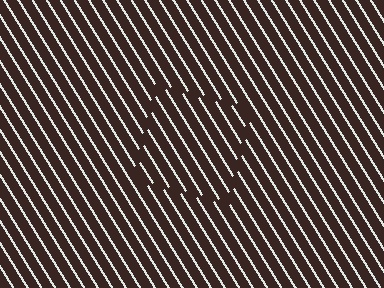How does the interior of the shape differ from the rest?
The interior of the shape contains the same grating, shifted by half a period — the contour is defined by the phase discontinuity where line-ends from the inner and outer gratings abut.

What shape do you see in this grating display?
An illusory square. The interior of the shape contains the same grating, shifted by half a period — the contour is defined by the phase discontinuity where line-ends from the inner and outer gratings abut.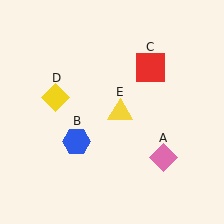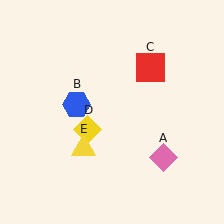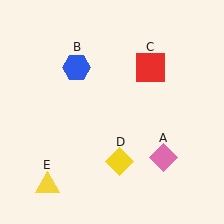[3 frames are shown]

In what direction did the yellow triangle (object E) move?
The yellow triangle (object E) moved down and to the left.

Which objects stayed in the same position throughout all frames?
Pink diamond (object A) and red square (object C) remained stationary.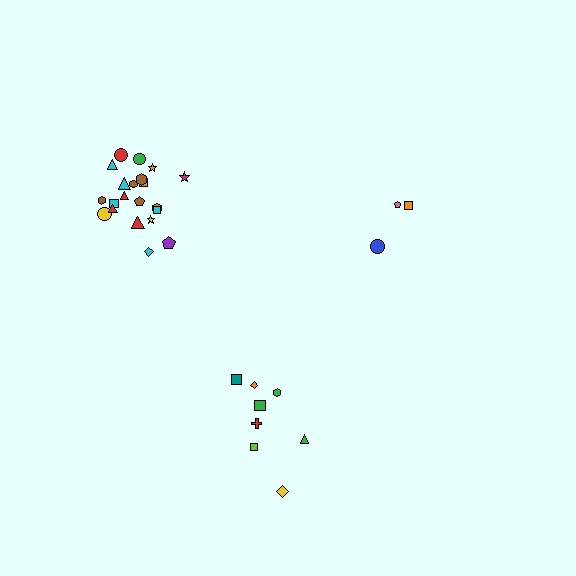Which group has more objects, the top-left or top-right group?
The top-left group.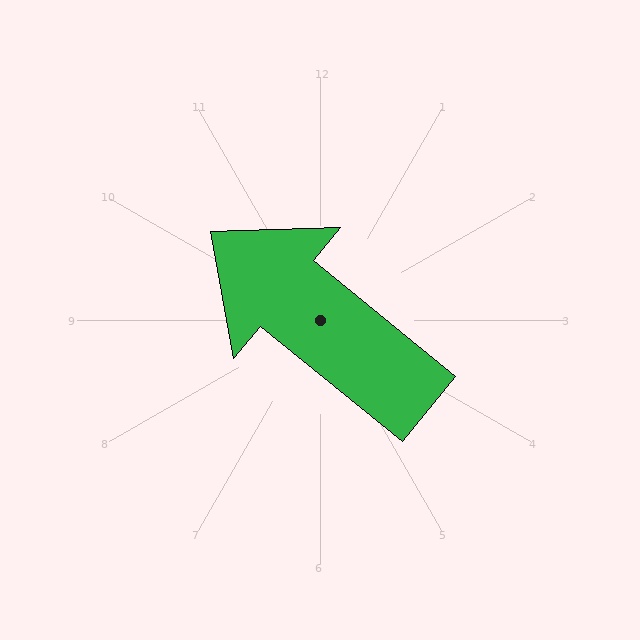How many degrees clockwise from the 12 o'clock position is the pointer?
Approximately 309 degrees.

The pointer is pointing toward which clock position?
Roughly 10 o'clock.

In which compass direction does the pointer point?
Northwest.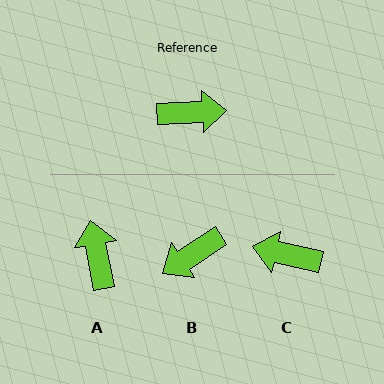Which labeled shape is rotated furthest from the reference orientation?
C, about 165 degrees away.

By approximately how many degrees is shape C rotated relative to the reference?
Approximately 165 degrees counter-clockwise.